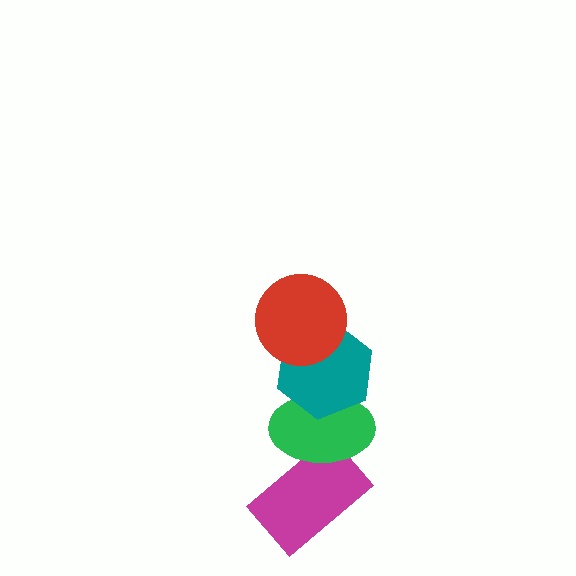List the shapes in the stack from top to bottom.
From top to bottom: the red circle, the teal hexagon, the green ellipse, the magenta rectangle.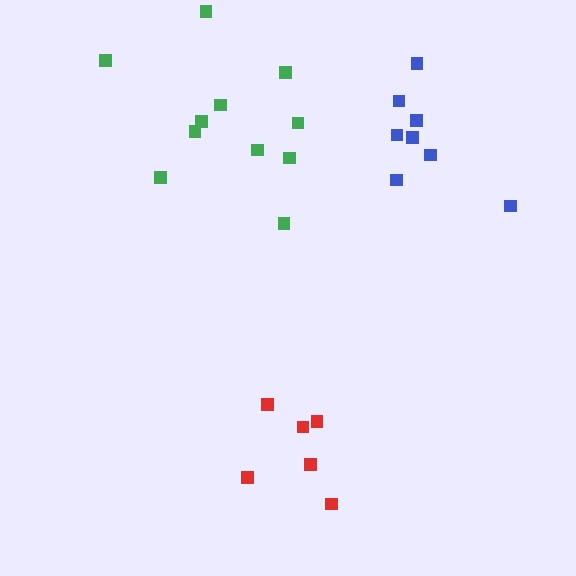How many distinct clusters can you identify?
There are 3 distinct clusters.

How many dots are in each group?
Group 1: 6 dots, Group 2: 8 dots, Group 3: 11 dots (25 total).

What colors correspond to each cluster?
The clusters are colored: red, blue, green.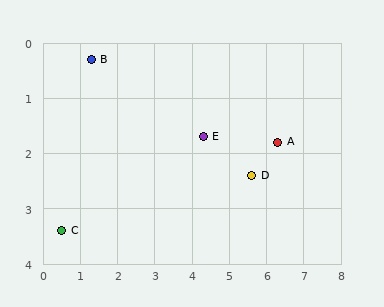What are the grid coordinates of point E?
Point E is at approximately (4.3, 1.7).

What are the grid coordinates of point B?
Point B is at approximately (1.3, 0.3).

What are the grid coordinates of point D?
Point D is at approximately (5.6, 2.4).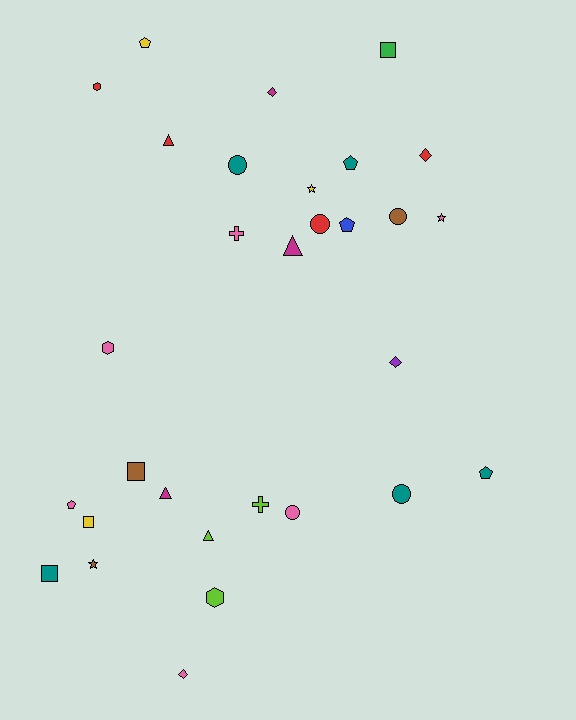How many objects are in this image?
There are 30 objects.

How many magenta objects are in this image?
There are 3 magenta objects.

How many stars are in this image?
There are 3 stars.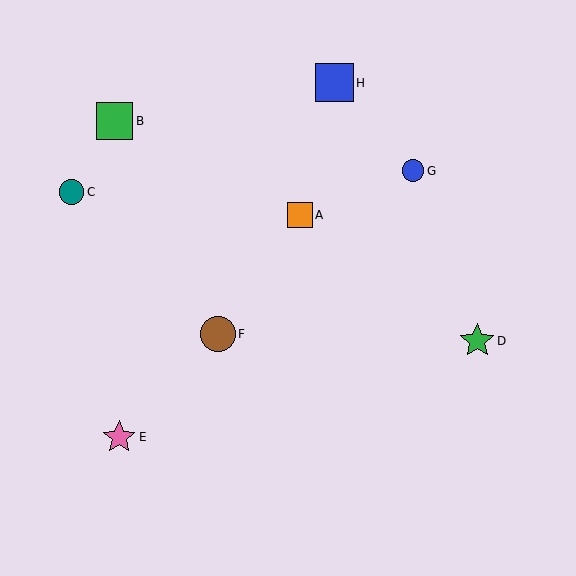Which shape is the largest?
The blue square (labeled H) is the largest.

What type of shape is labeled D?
Shape D is a green star.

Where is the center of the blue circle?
The center of the blue circle is at (413, 171).